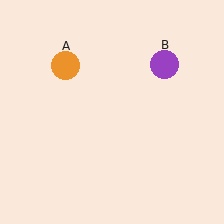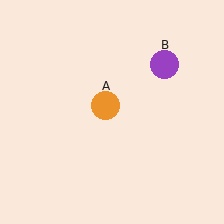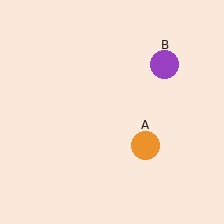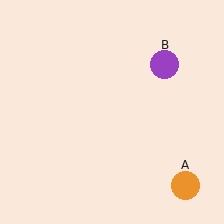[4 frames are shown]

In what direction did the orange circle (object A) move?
The orange circle (object A) moved down and to the right.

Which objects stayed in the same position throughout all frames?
Purple circle (object B) remained stationary.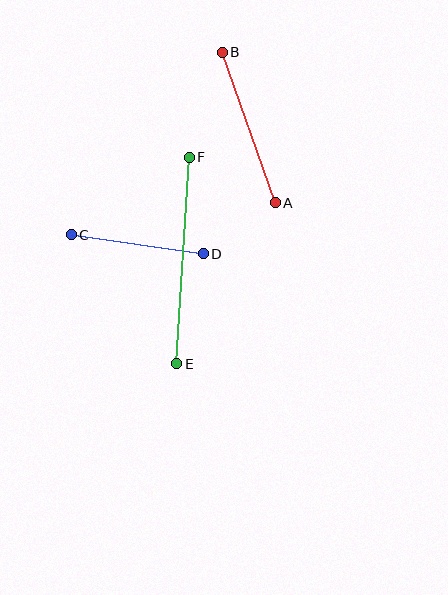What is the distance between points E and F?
The distance is approximately 207 pixels.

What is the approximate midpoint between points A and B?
The midpoint is at approximately (249, 127) pixels.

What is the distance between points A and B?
The distance is approximately 160 pixels.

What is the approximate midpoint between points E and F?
The midpoint is at approximately (183, 260) pixels.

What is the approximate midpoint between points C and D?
The midpoint is at approximately (137, 244) pixels.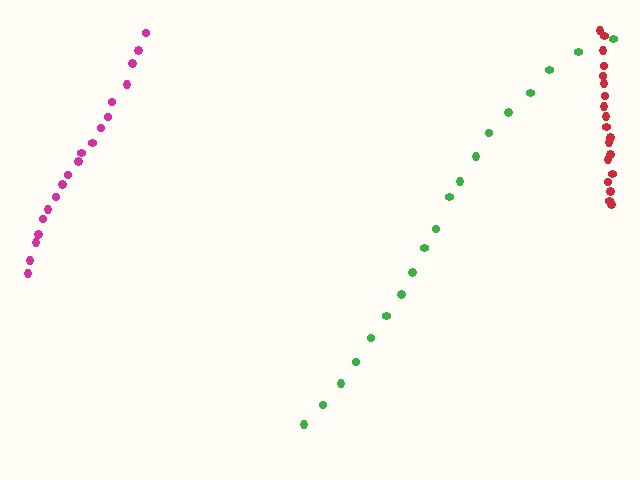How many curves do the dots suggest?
There are 3 distinct paths.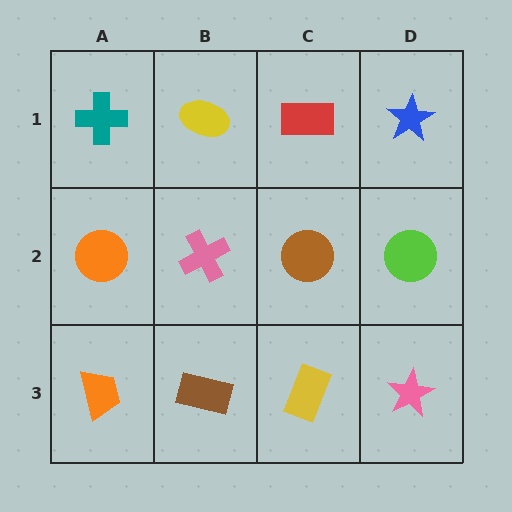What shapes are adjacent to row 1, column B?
A pink cross (row 2, column B), a teal cross (row 1, column A), a red rectangle (row 1, column C).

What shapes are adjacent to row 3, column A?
An orange circle (row 2, column A), a brown rectangle (row 3, column B).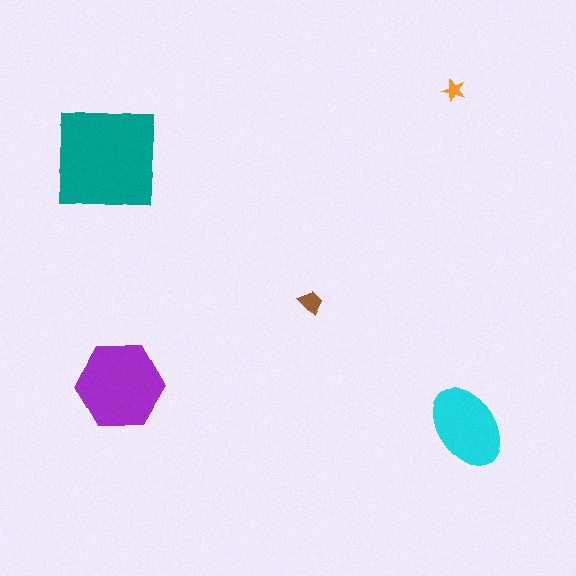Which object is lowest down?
The cyan ellipse is bottommost.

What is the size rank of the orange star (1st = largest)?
5th.